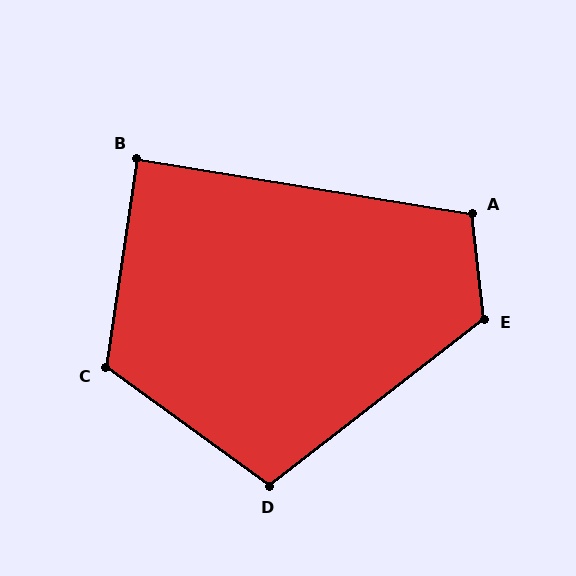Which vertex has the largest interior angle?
E, at approximately 121 degrees.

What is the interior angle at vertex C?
Approximately 117 degrees (obtuse).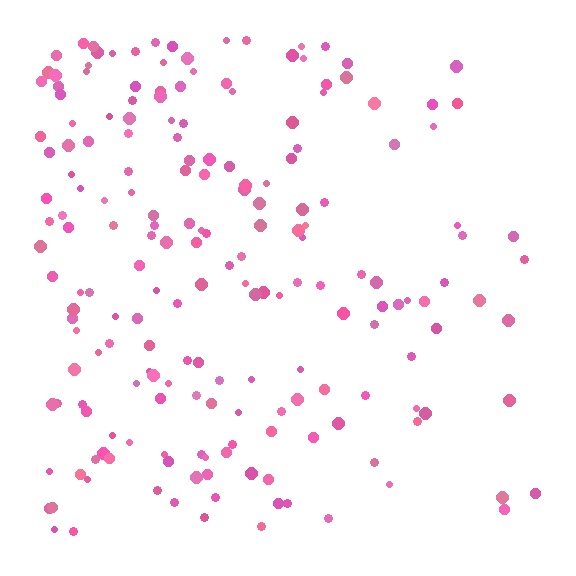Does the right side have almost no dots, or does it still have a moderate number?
Still a moderate number, just noticeably fewer than the left.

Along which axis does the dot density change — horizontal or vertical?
Horizontal.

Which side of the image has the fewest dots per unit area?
The right.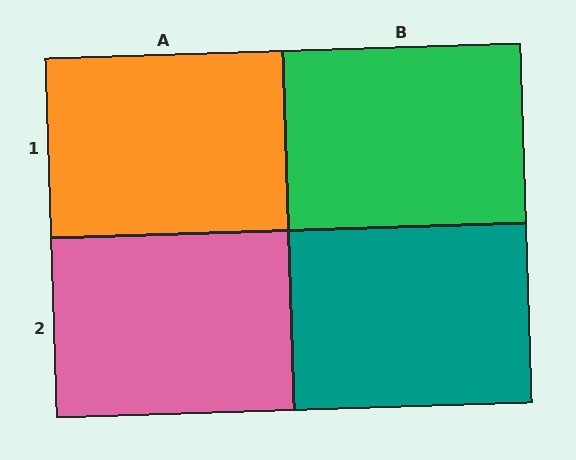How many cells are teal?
1 cell is teal.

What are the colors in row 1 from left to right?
Orange, green.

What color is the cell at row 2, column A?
Pink.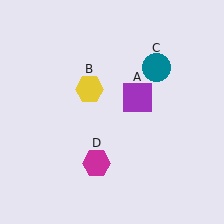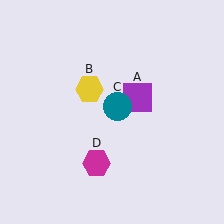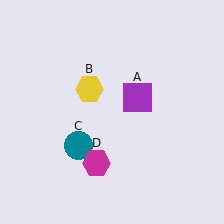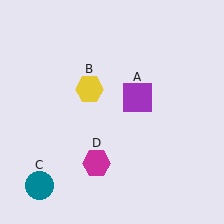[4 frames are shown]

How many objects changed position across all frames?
1 object changed position: teal circle (object C).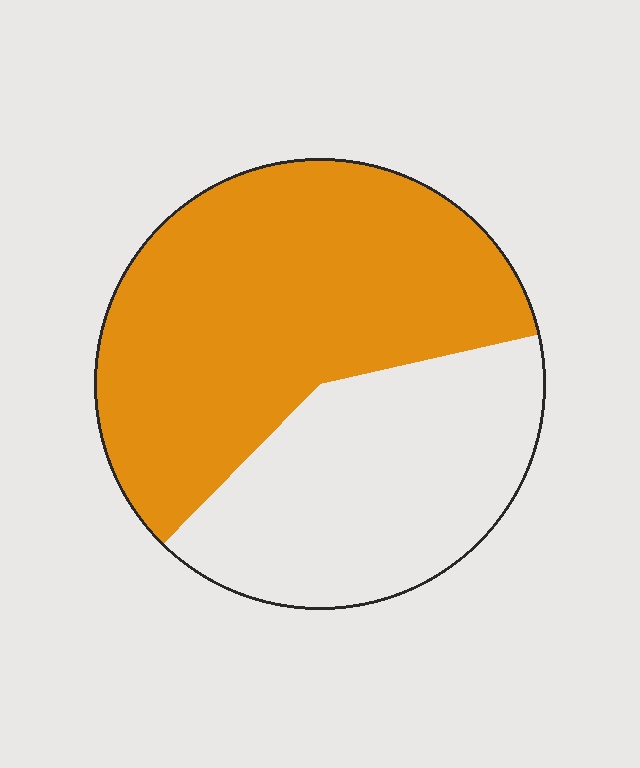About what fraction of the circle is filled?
About three fifths (3/5).